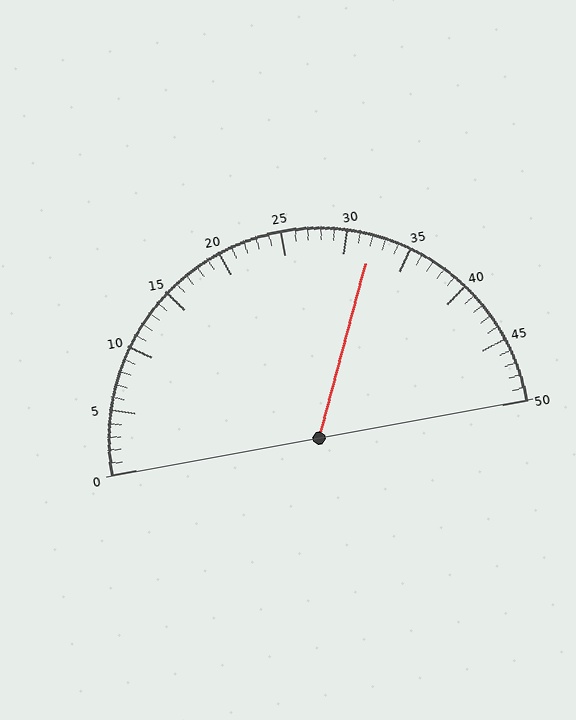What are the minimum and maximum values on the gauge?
The gauge ranges from 0 to 50.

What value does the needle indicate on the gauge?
The needle indicates approximately 32.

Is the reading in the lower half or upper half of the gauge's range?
The reading is in the upper half of the range (0 to 50).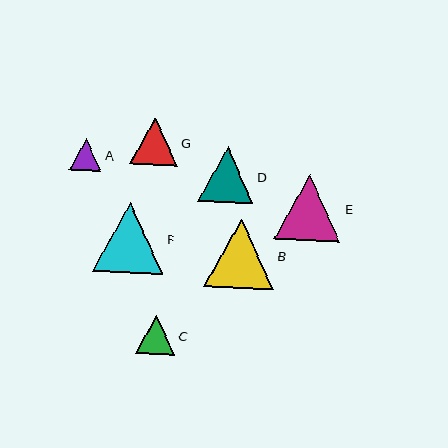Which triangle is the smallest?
Triangle A is the smallest with a size of approximately 32 pixels.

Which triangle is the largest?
Triangle F is the largest with a size of approximately 70 pixels.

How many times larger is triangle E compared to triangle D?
Triangle E is approximately 1.2 times the size of triangle D.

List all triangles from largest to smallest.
From largest to smallest: F, B, E, D, G, C, A.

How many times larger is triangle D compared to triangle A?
Triangle D is approximately 1.7 times the size of triangle A.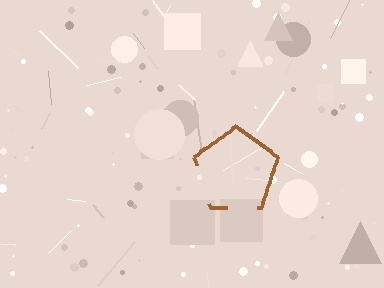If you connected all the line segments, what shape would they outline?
They would outline a pentagon.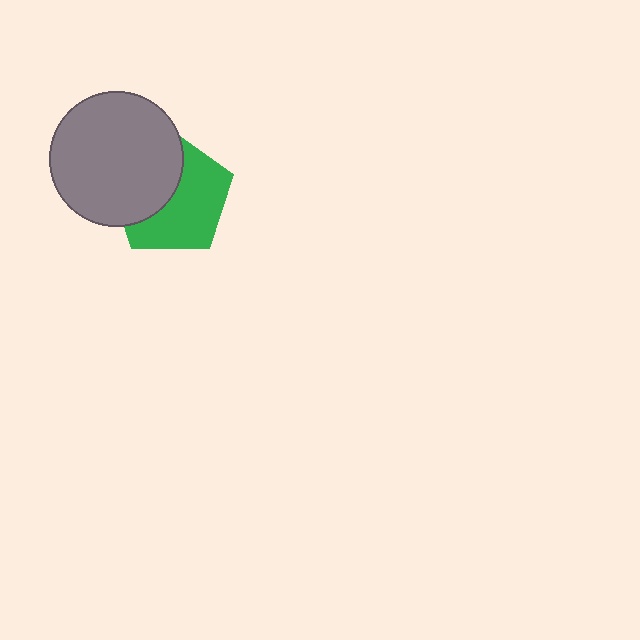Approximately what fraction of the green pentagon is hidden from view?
Roughly 43% of the green pentagon is hidden behind the gray circle.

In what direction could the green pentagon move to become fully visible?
The green pentagon could move right. That would shift it out from behind the gray circle entirely.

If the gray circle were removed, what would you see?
You would see the complete green pentagon.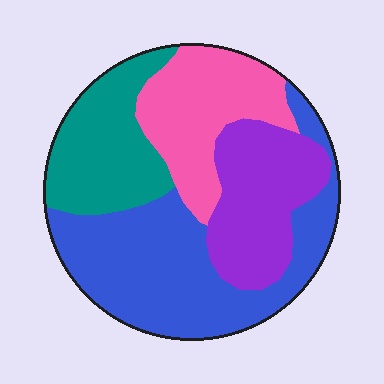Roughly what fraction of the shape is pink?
Pink covers around 20% of the shape.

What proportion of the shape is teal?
Teal takes up about one fifth (1/5) of the shape.